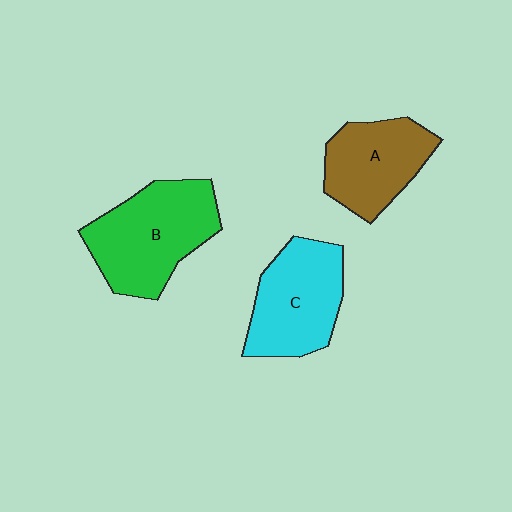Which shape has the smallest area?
Shape A (brown).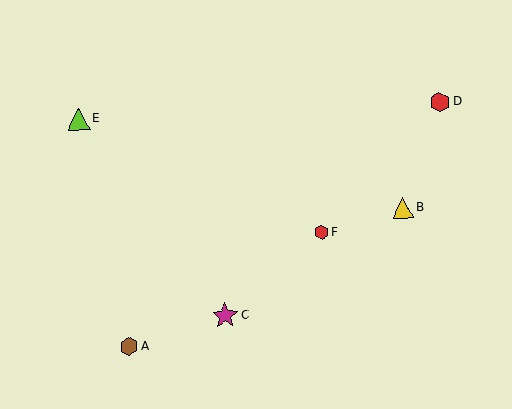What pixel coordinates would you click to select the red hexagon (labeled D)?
Click at (440, 102) to select the red hexagon D.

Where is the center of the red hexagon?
The center of the red hexagon is at (440, 102).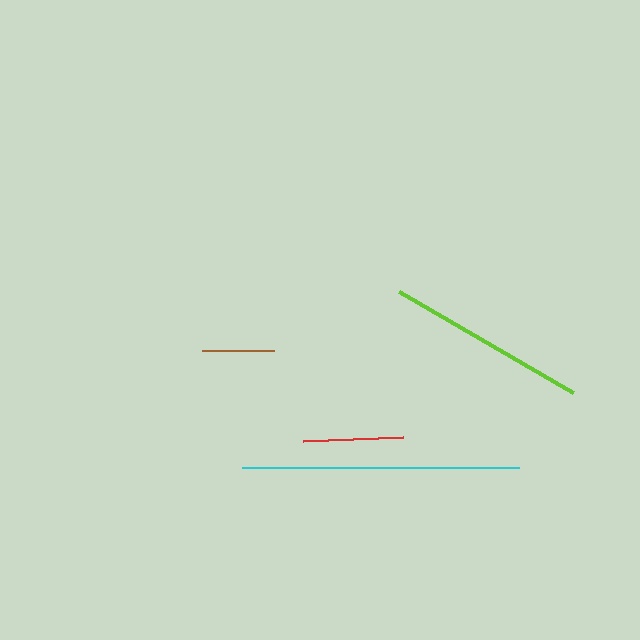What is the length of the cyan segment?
The cyan segment is approximately 277 pixels long.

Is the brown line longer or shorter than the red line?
The red line is longer than the brown line.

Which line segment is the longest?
The cyan line is the longest at approximately 277 pixels.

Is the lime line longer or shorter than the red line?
The lime line is longer than the red line.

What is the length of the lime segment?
The lime segment is approximately 201 pixels long.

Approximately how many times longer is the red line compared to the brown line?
The red line is approximately 1.4 times the length of the brown line.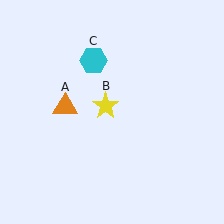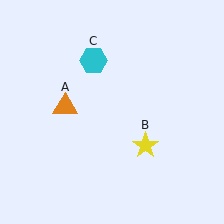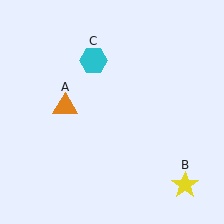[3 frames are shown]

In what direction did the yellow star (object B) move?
The yellow star (object B) moved down and to the right.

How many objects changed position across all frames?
1 object changed position: yellow star (object B).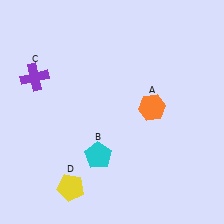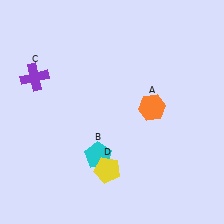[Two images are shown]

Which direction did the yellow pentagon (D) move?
The yellow pentagon (D) moved right.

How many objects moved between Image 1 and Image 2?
1 object moved between the two images.